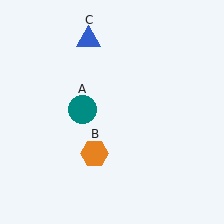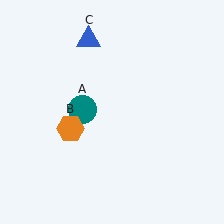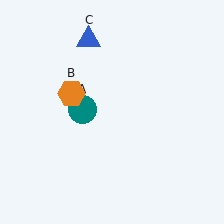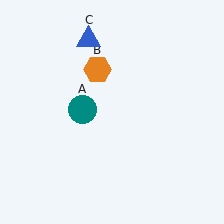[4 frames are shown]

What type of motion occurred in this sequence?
The orange hexagon (object B) rotated clockwise around the center of the scene.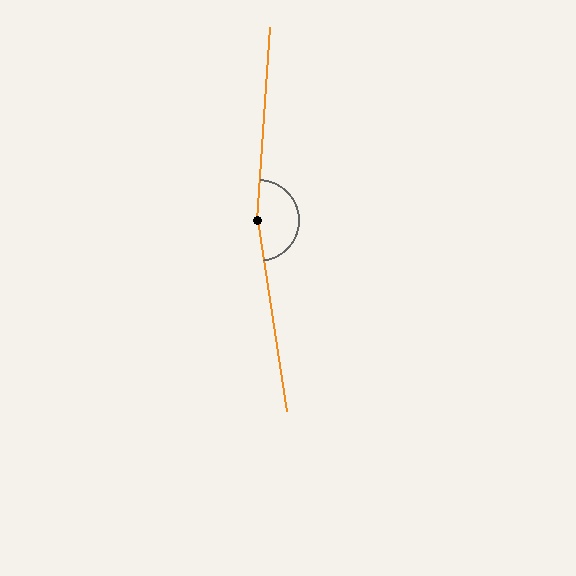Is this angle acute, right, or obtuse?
It is obtuse.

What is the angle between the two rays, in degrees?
Approximately 168 degrees.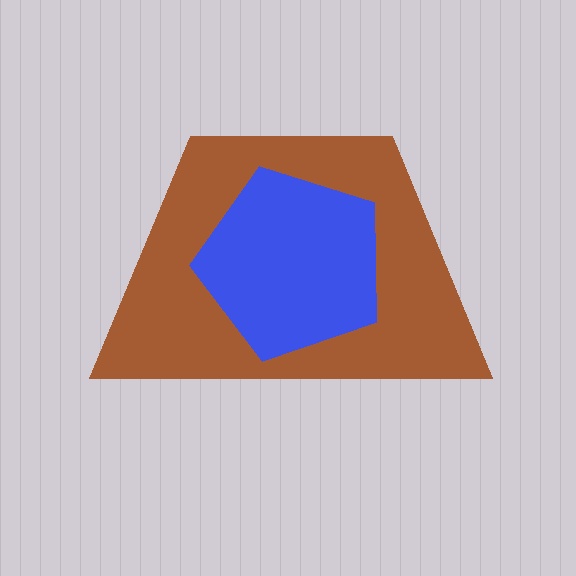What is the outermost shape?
The brown trapezoid.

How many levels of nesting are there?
2.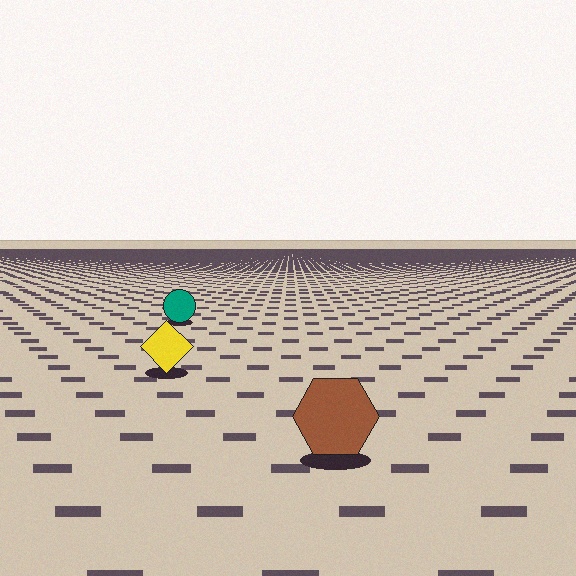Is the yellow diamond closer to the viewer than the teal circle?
Yes. The yellow diamond is closer — you can tell from the texture gradient: the ground texture is coarser near it.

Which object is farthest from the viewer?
The teal circle is farthest from the viewer. It appears smaller and the ground texture around it is denser.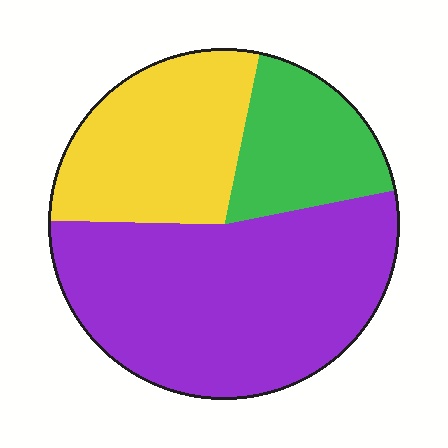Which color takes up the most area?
Purple, at roughly 55%.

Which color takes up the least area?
Green, at roughly 20%.